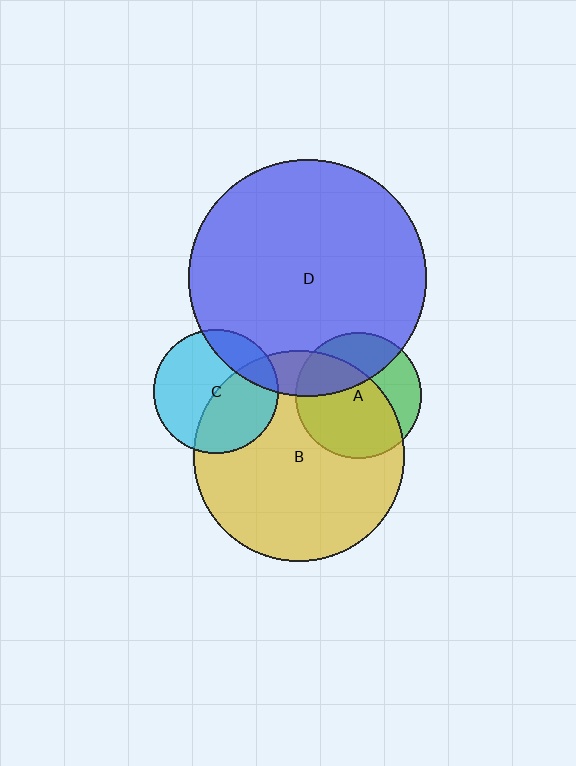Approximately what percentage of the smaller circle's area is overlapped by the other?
Approximately 20%.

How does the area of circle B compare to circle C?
Approximately 2.9 times.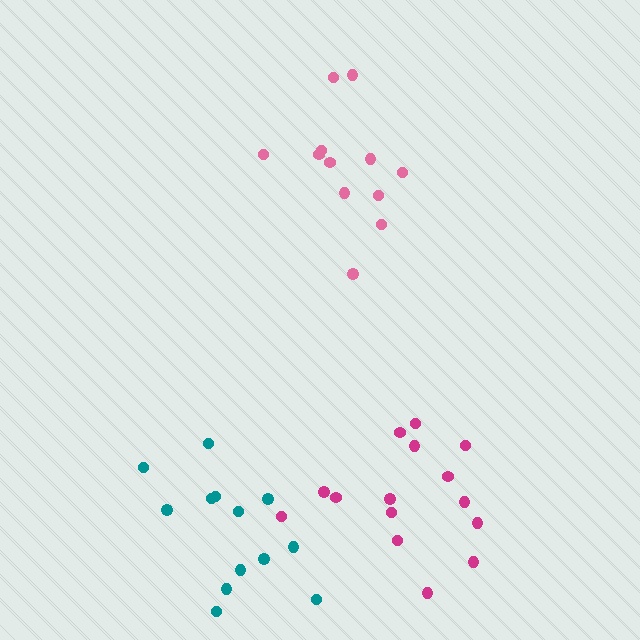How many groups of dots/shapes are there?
There are 3 groups.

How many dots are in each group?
Group 1: 12 dots, Group 2: 15 dots, Group 3: 13 dots (40 total).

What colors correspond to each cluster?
The clusters are colored: pink, magenta, teal.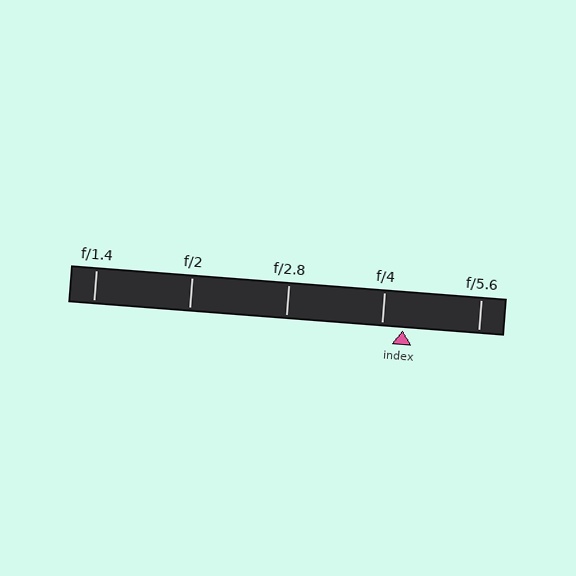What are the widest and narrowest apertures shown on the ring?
The widest aperture shown is f/1.4 and the narrowest is f/5.6.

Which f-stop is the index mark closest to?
The index mark is closest to f/4.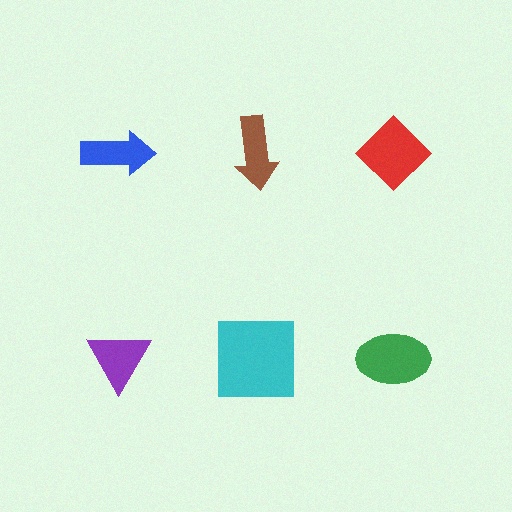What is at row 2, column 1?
A purple triangle.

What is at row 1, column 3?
A red diamond.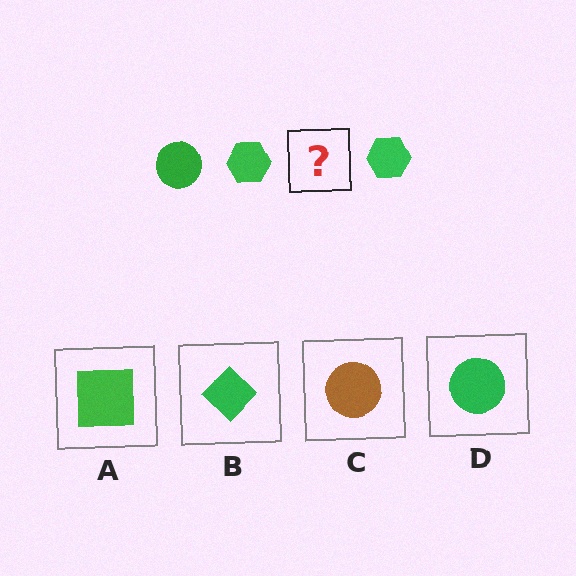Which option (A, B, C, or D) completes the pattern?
D.